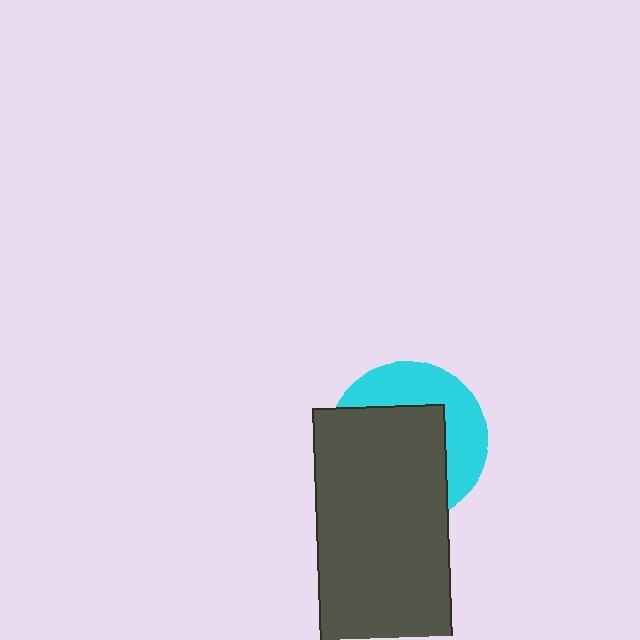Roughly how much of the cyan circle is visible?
A small part of it is visible (roughly 40%).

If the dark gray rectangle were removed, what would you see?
You would see the complete cyan circle.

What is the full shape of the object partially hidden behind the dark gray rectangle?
The partially hidden object is a cyan circle.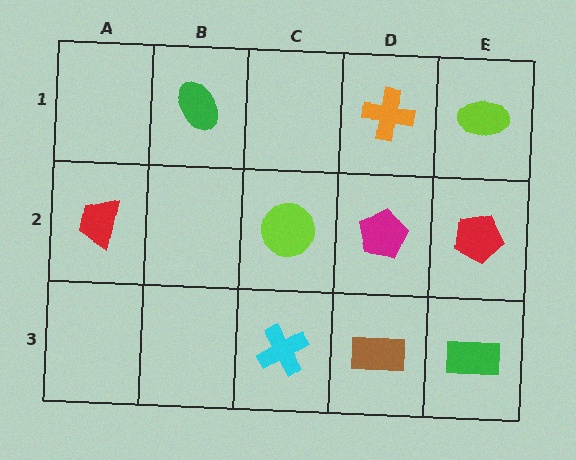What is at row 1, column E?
A lime ellipse.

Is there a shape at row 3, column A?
No, that cell is empty.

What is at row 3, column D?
A brown rectangle.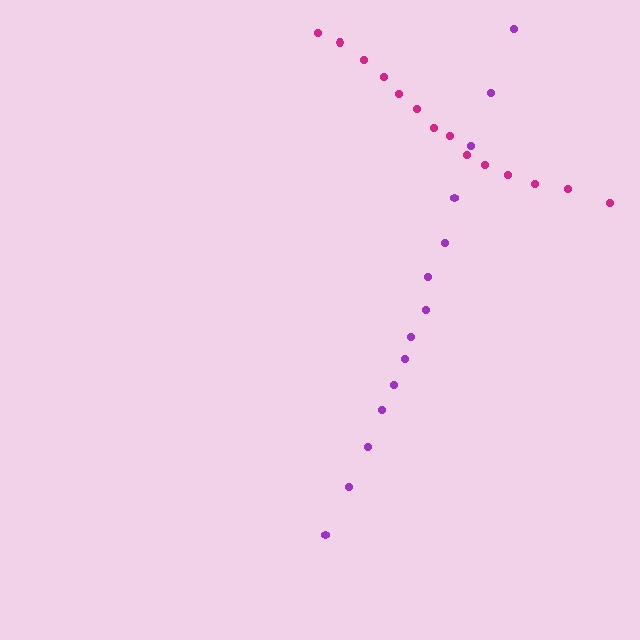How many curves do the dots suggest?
There are 2 distinct paths.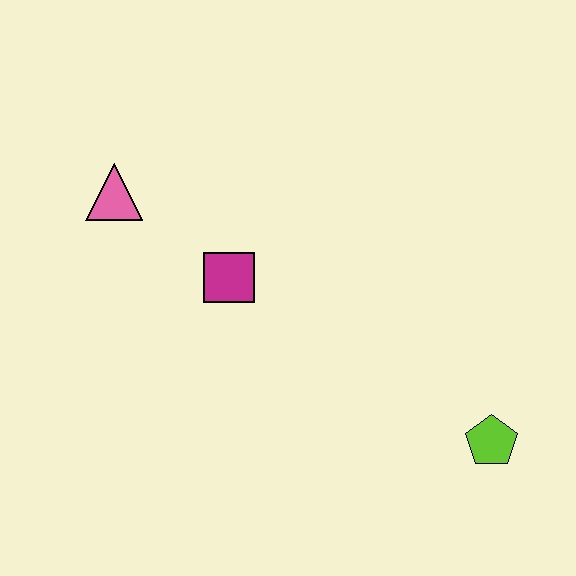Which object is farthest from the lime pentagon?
The pink triangle is farthest from the lime pentagon.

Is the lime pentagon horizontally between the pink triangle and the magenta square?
No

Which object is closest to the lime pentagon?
The magenta square is closest to the lime pentagon.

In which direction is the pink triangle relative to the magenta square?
The pink triangle is to the left of the magenta square.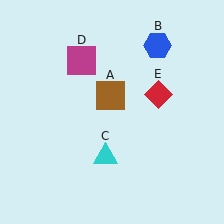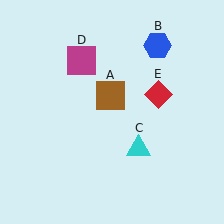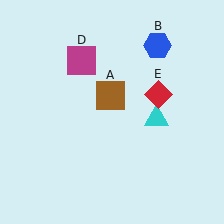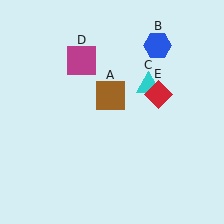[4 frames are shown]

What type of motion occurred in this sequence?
The cyan triangle (object C) rotated counterclockwise around the center of the scene.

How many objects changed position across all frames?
1 object changed position: cyan triangle (object C).